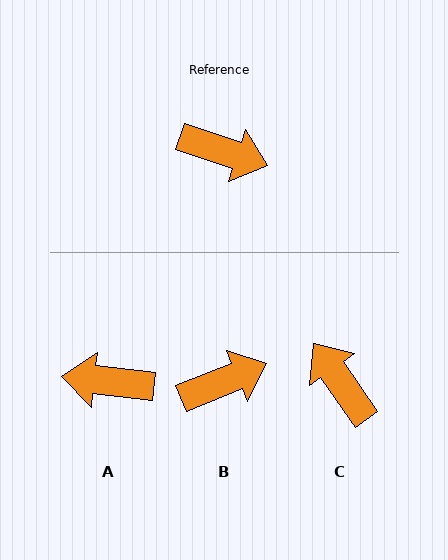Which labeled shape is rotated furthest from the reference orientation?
A, about 168 degrees away.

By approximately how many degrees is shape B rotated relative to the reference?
Approximately 40 degrees counter-clockwise.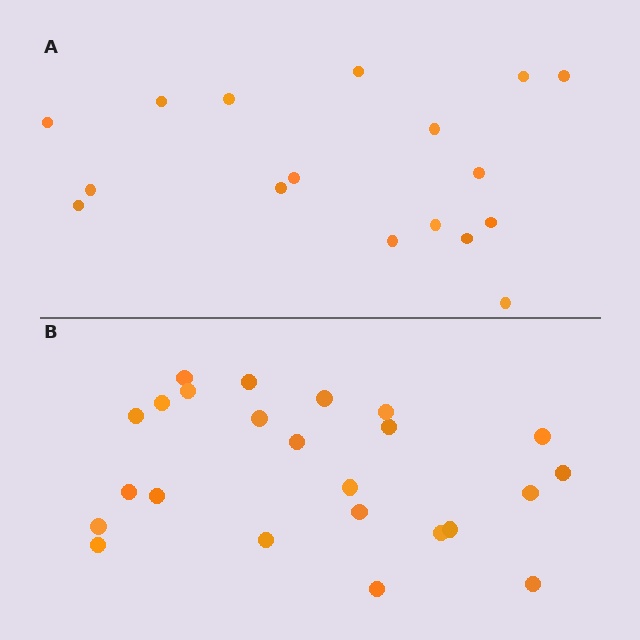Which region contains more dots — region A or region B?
Region B (the bottom region) has more dots.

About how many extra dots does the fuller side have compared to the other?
Region B has roughly 8 or so more dots than region A.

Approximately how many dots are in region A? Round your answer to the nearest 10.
About 20 dots. (The exact count is 17, which rounds to 20.)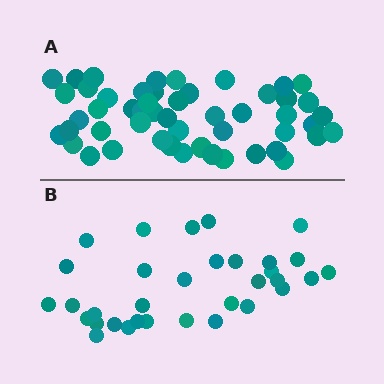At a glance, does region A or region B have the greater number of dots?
Region A (the top region) has more dots.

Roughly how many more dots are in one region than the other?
Region A has approximately 20 more dots than region B.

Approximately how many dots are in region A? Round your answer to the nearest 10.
About 50 dots. (The exact count is 51, which rounds to 50.)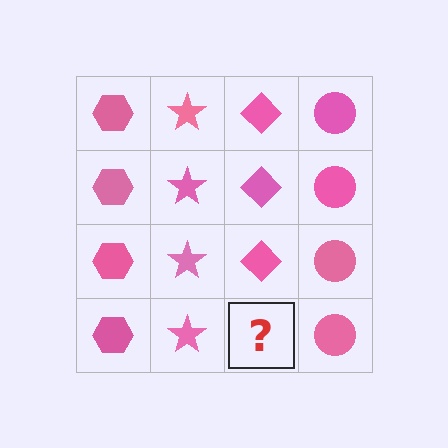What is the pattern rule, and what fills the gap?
The rule is that each column has a consistent shape. The gap should be filled with a pink diamond.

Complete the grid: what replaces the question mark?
The question mark should be replaced with a pink diamond.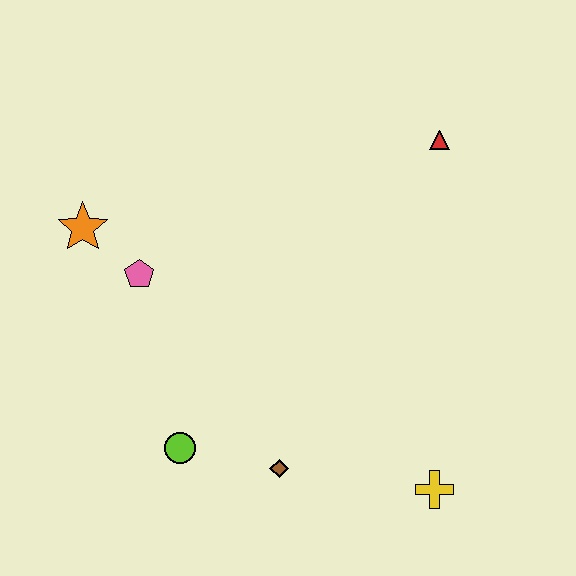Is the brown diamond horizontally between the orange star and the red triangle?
Yes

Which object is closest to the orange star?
The pink pentagon is closest to the orange star.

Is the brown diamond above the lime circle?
No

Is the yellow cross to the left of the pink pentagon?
No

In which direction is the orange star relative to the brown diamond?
The orange star is above the brown diamond.